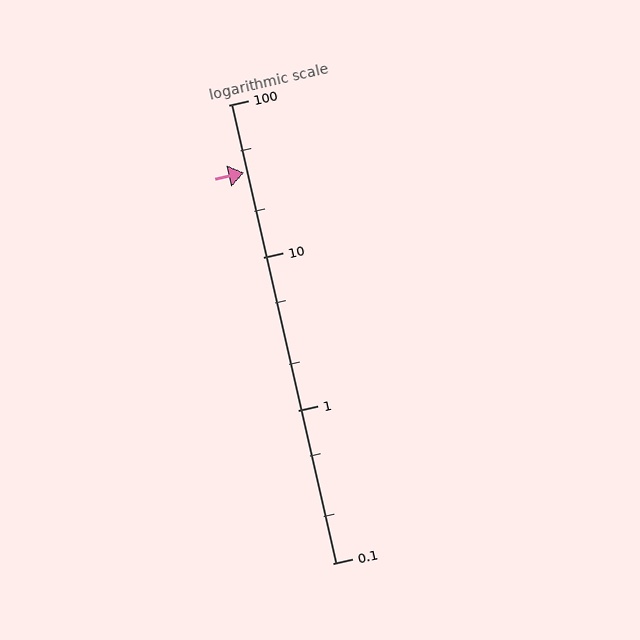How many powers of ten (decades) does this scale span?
The scale spans 3 decades, from 0.1 to 100.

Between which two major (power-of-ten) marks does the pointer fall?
The pointer is between 10 and 100.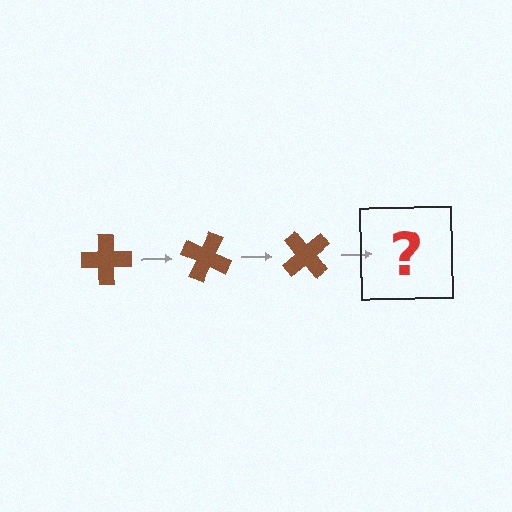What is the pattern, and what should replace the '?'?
The pattern is that the cross rotates 25 degrees each step. The '?' should be a brown cross rotated 75 degrees.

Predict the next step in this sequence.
The next step is a brown cross rotated 75 degrees.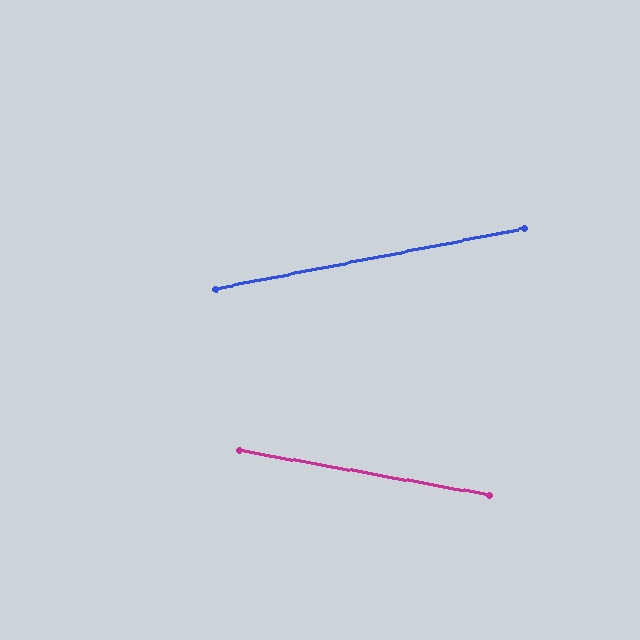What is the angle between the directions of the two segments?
Approximately 21 degrees.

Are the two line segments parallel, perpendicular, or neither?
Neither parallel nor perpendicular — they differ by about 21°.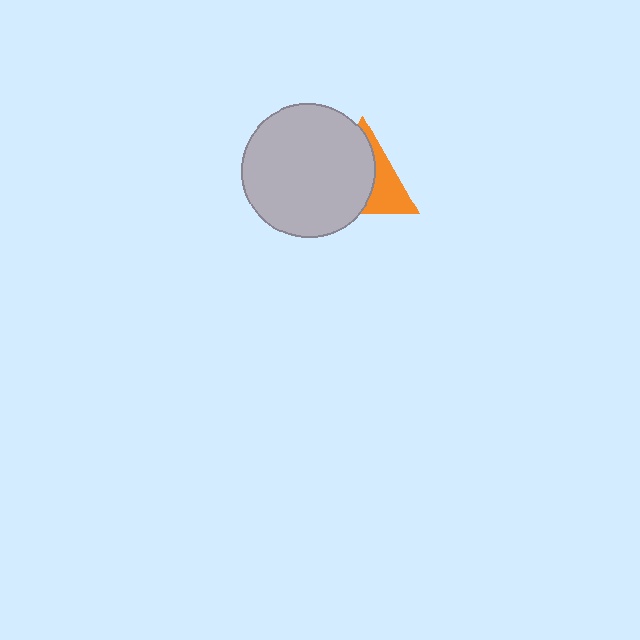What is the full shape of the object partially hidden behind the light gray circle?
The partially hidden object is an orange triangle.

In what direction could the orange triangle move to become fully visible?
The orange triangle could move right. That would shift it out from behind the light gray circle entirely.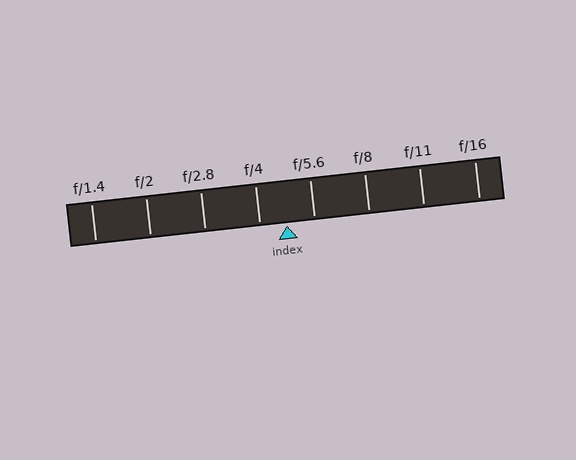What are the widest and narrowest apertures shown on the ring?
The widest aperture shown is f/1.4 and the narrowest is f/16.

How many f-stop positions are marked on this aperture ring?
There are 8 f-stop positions marked.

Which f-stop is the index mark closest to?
The index mark is closest to f/4.